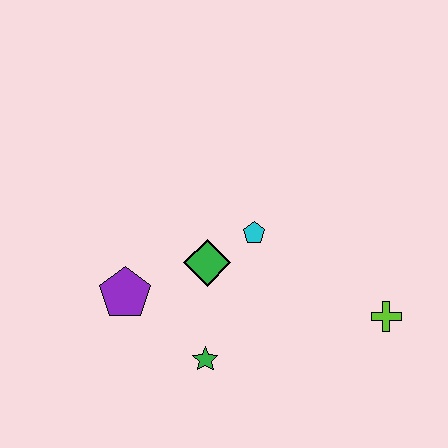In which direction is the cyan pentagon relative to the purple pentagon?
The cyan pentagon is to the right of the purple pentagon.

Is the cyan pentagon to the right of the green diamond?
Yes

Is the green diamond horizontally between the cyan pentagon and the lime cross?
No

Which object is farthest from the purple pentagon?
The lime cross is farthest from the purple pentagon.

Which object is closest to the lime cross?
The cyan pentagon is closest to the lime cross.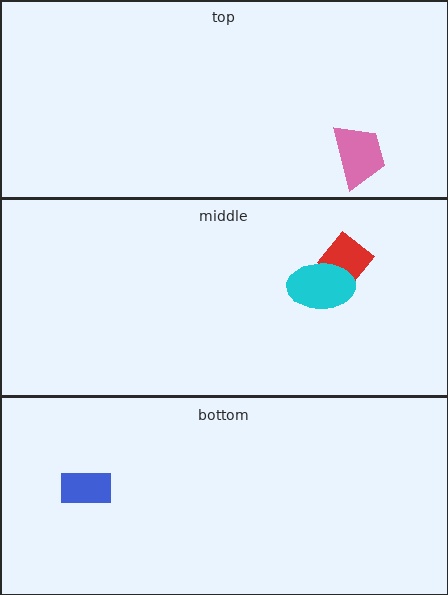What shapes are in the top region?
The pink trapezoid.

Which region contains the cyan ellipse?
The middle region.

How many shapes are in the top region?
1.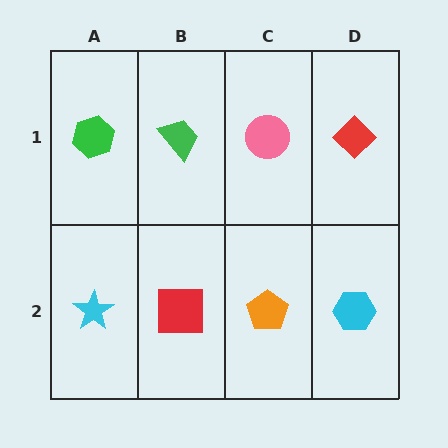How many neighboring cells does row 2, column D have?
2.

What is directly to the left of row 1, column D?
A pink circle.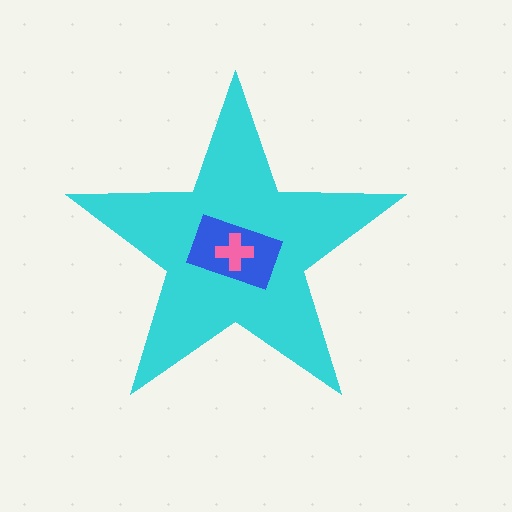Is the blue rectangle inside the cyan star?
Yes.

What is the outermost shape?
The cyan star.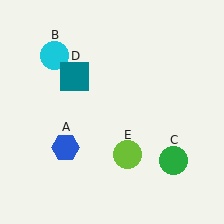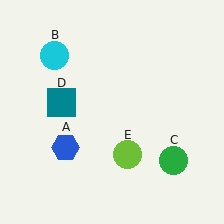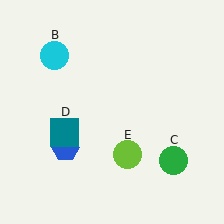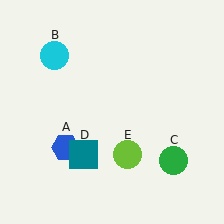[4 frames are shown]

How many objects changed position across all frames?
1 object changed position: teal square (object D).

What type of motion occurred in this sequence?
The teal square (object D) rotated counterclockwise around the center of the scene.